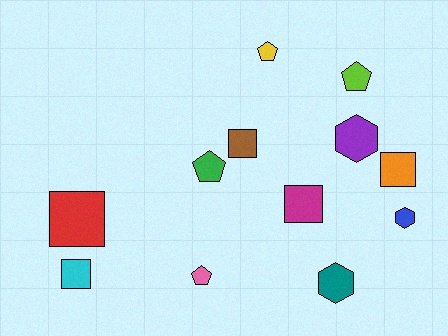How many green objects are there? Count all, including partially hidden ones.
There is 1 green object.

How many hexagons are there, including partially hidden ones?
There are 3 hexagons.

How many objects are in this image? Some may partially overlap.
There are 12 objects.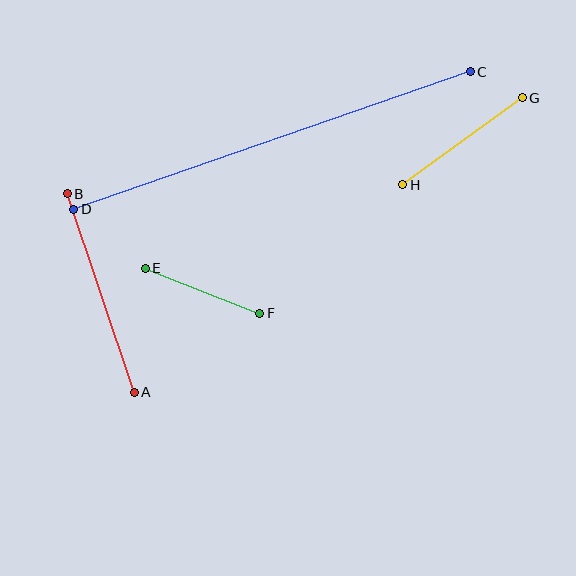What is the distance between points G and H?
The distance is approximately 148 pixels.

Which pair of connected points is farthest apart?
Points C and D are farthest apart.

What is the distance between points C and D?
The distance is approximately 419 pixels.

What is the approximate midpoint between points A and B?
The midpoint is at approximately (101, 293) pixels.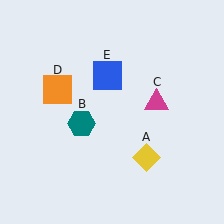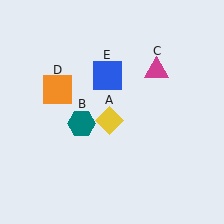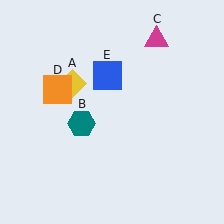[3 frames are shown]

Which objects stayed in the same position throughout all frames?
Teal hexagon (object B) and orange square (object D) and blue square (object E) remained stationary.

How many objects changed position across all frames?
2 objects changed position: yellow diamond (object A), magenta triangle (object C).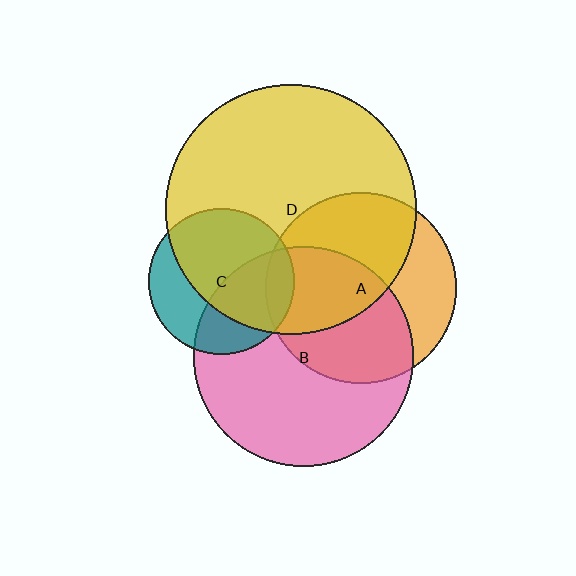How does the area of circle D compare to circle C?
Approximately 2.9 times.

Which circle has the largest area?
Circle D (yellow).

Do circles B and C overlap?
Yes.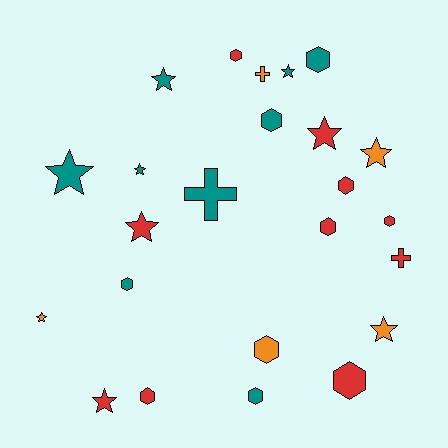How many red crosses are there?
There is 1 red cross.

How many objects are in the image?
There are 24 objects.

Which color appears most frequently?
Red, with 10 objects.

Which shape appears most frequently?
Hexagon, with 11 objects.